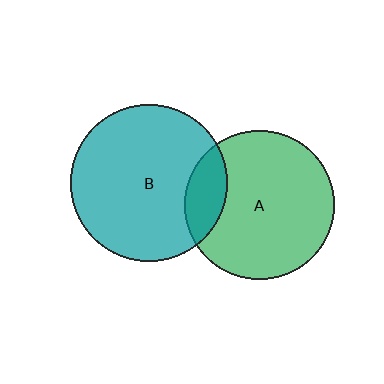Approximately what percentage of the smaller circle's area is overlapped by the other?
Approximately 15%.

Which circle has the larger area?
Circle B (teal).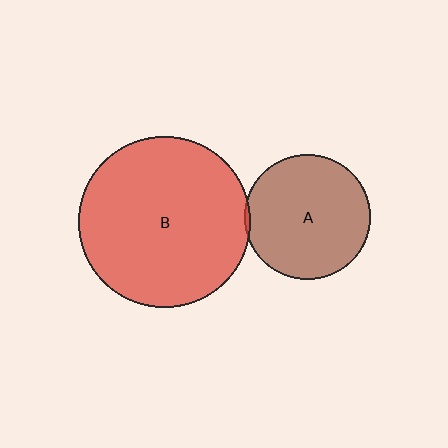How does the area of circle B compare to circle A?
Approximately 1.9 times.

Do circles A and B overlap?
Yes.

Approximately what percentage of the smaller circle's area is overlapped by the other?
Approximately 5%.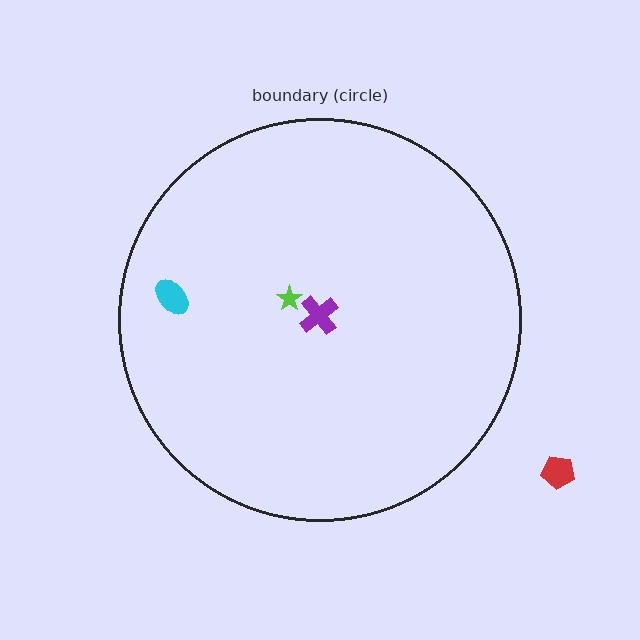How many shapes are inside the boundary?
3 inside, 1 outside.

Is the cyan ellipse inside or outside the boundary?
Inside.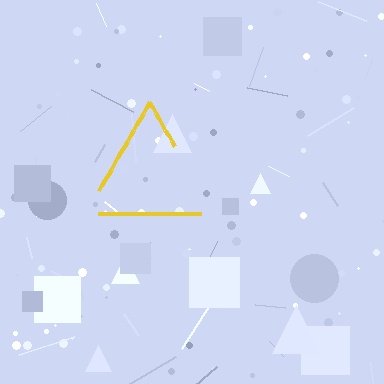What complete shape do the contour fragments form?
The contour fragments form a triangle.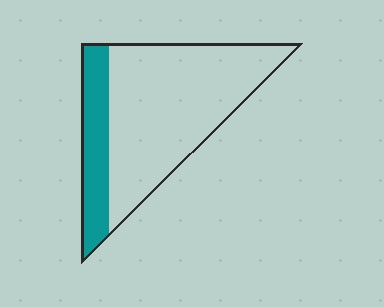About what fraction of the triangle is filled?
About one quarter (1/4).